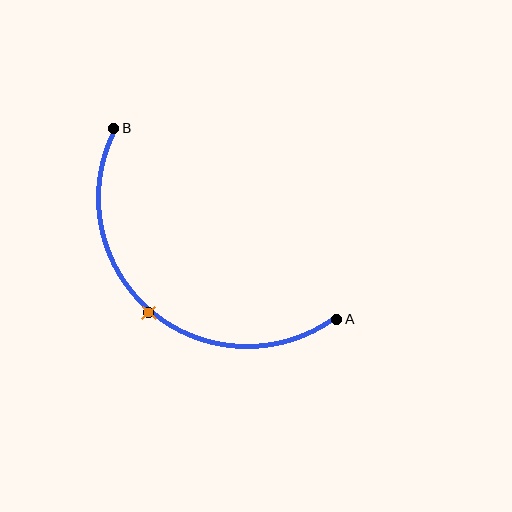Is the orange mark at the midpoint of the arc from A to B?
Yes. The orange mark lies on the arc at equal arc-length from both A and B — it is the arc midpoint.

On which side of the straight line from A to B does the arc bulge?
The arc bulges below and to the left of the straight line connecting A and B.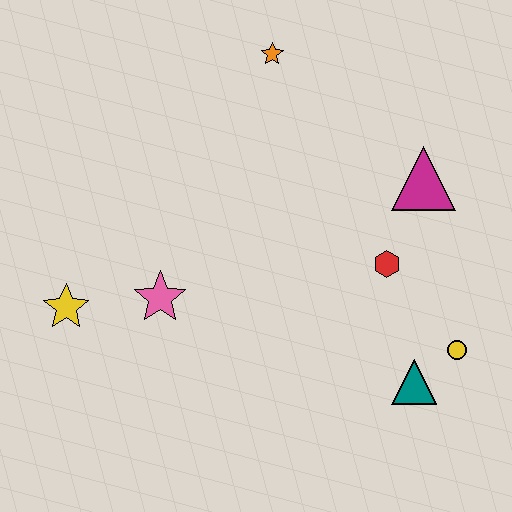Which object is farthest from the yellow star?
The yellow circle is farthest from the yellow star.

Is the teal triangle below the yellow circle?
Yes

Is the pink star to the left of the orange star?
Yes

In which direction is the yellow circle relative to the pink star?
The yellow circle is to the right of the pink star.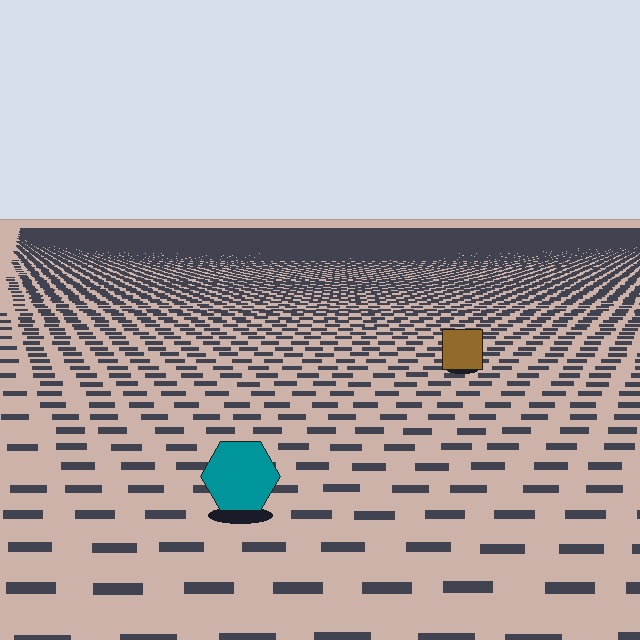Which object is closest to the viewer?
The teal hexagon is closest. The texture marks near it are larger and more spread out.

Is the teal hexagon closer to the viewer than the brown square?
Yes. The teal hexagon is closer — you can tell from the texture gradient: the ground texture is coarser near it.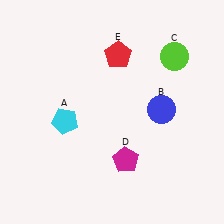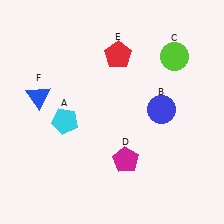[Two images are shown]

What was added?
A blue triangle (F) was added in Image 2.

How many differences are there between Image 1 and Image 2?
There is 1 difference between the two images.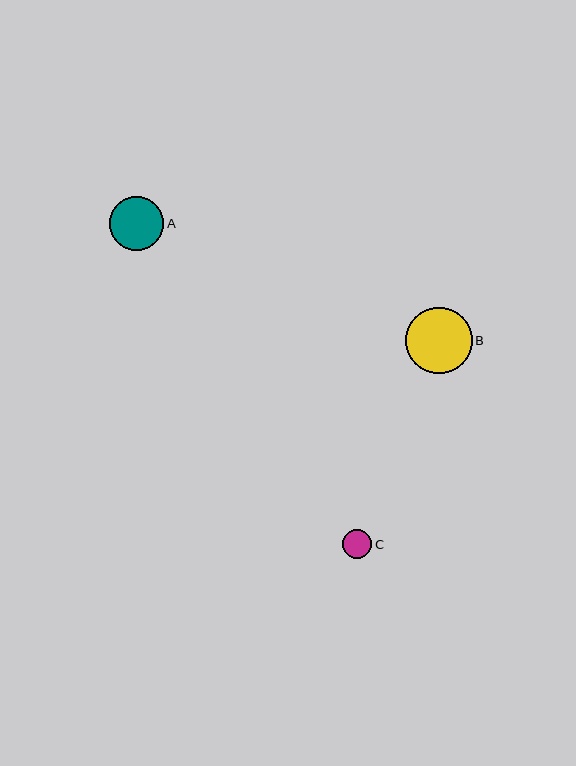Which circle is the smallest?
Circle C is the smallest with a size of approximately 29 pixels.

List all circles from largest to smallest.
From largest to smallest: B, A, C.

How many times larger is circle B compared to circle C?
Circle B is approximately 2.3 times the size of circle C.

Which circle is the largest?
Circle B is the largest with a size of approximately 67 pixels.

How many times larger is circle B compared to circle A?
Circle B is approximately 1.2 times the size of circle A.